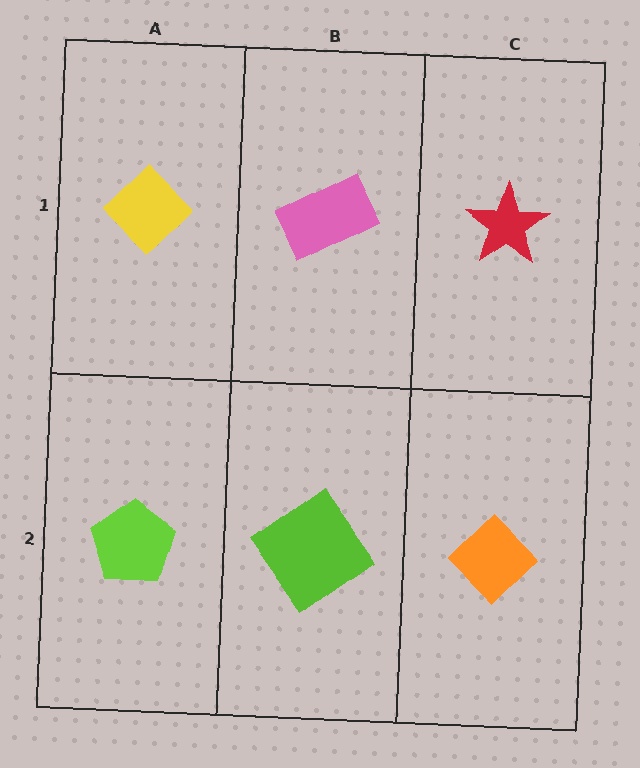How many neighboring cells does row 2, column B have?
3.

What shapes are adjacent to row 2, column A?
A yellow diamond (row 1, column A), a lime diamond (row 2, column B).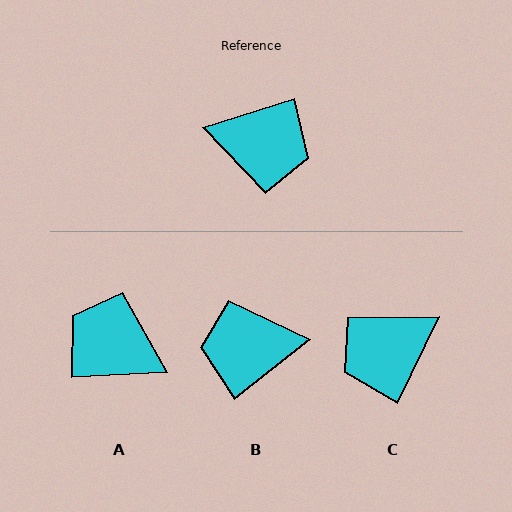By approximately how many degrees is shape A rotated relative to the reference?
Approximately 165 degrees counter-clockwise.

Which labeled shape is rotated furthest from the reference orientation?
A, about 165 degrees away.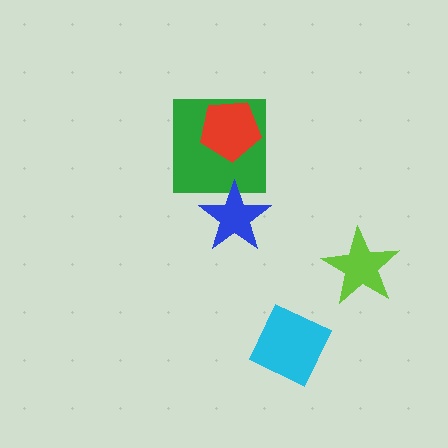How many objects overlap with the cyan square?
0 objects overlap with the cyan square.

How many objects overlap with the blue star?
1 object overlaps with the blue star.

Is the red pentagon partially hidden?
No, no other shape covers it.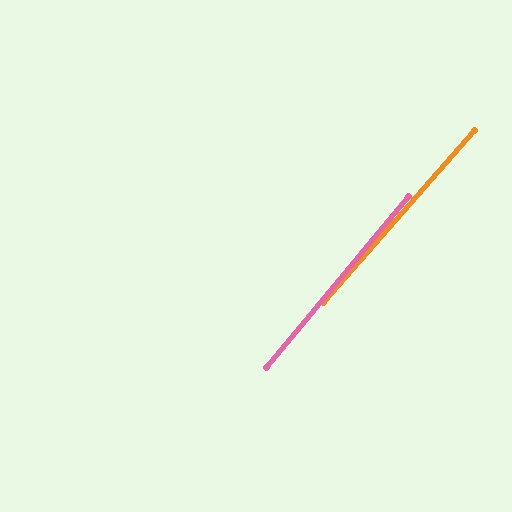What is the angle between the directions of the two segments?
Approximately 2 degrees.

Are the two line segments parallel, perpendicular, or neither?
Parallel — their directions differ by only 1.5°.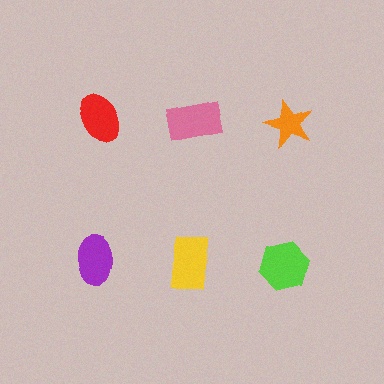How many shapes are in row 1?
3 shapes.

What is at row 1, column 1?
A red ellipse.